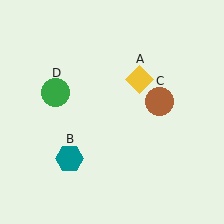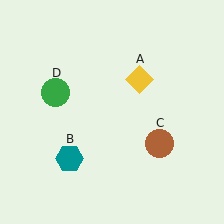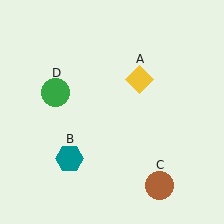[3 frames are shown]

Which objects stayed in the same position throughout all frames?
Yellow diamond (object A) and teal hexagon (object B) and green circle (object D) remained stationary.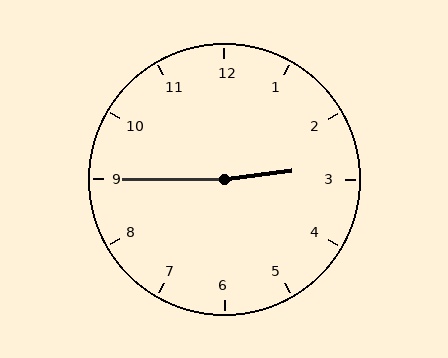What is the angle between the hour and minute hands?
Approximately 172 degrees.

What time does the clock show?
2:45.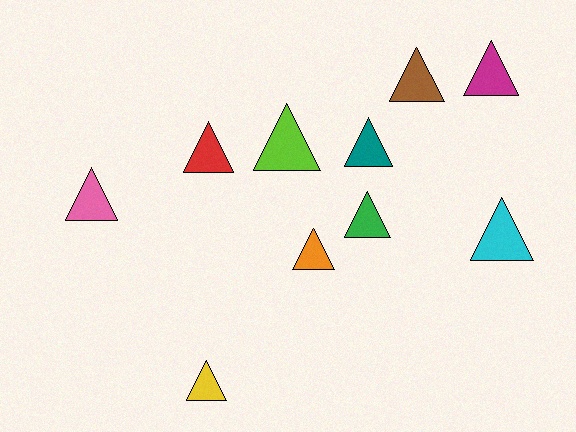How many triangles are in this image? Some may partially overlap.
There are 10 triangles.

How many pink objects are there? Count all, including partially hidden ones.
There is 1 pink object.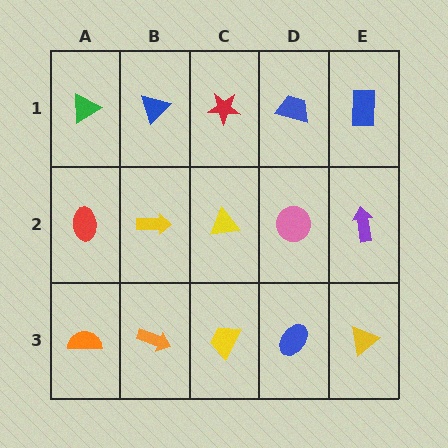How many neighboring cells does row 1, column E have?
2.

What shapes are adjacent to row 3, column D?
A pink circle (row 2, column D), a yellow trapezoid (row 3, column C), a yellow triangle (row 3, column E).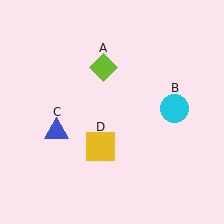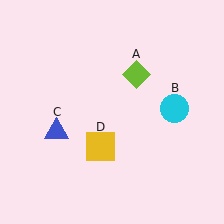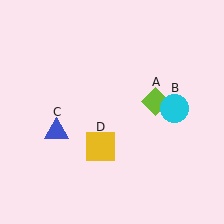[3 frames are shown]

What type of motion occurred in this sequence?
The lime diamond (object A) rotated clockwise around the center of the scene.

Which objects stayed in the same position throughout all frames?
Cyan circle (object B) and blue triangle (object C) and yellow square (object D) remained stationary.